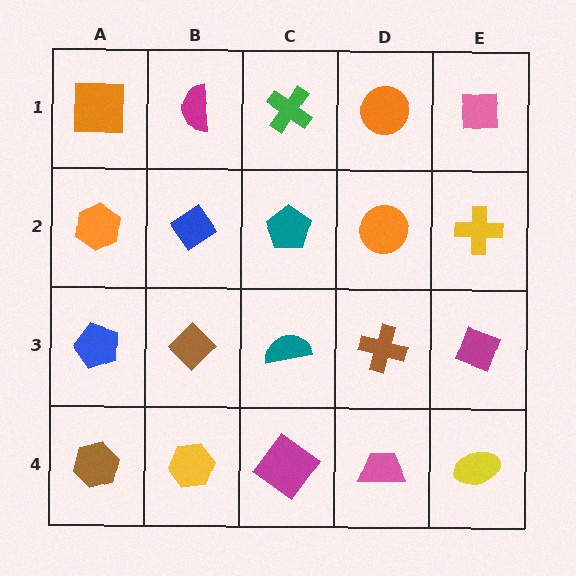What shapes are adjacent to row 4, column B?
A brown diamond (row 3, column B), a brown hexagon (row 4, column A), a magenta diamond (row 4, column C).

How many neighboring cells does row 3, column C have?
4.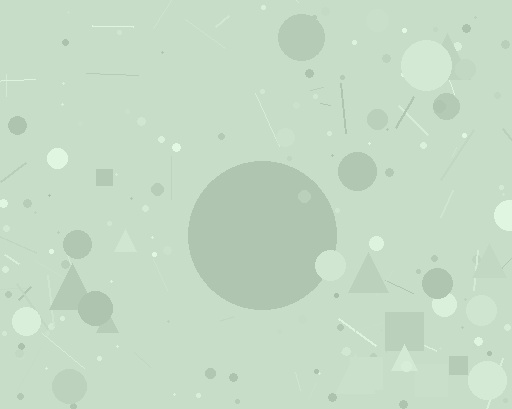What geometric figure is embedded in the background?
A circle is embedded in the background.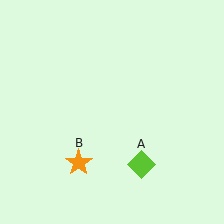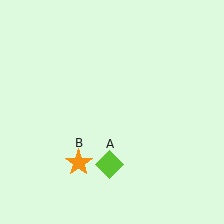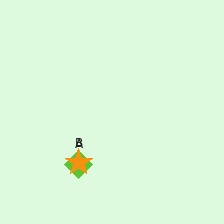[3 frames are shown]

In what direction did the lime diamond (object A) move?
The lime diamond (object A) moved left.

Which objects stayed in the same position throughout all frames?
Orange star (object B) remained stationary.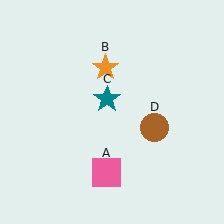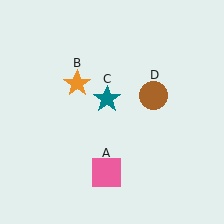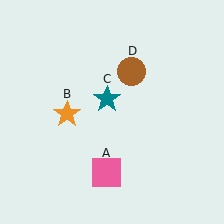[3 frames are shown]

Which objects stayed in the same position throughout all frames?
Pink square (object A) and teal star (object C) remained stationary.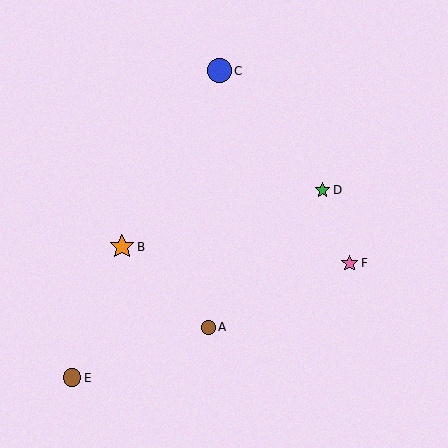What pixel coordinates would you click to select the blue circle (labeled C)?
Click at (220, 71) to select the blue circle C.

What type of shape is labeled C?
Shape C is a blue circle.